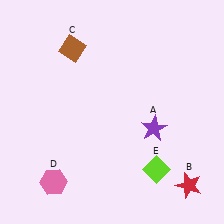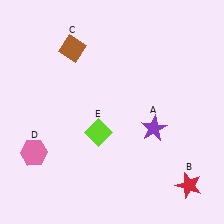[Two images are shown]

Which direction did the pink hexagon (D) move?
The pink hexagon (D) moved up.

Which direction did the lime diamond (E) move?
The lime diamond (E) moved left.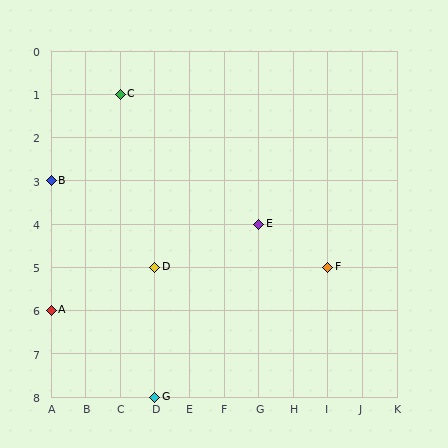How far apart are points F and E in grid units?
Points F and E are 2 columns and 1 row apart (about 2.2 grid units diagonally).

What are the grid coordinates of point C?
Point C is at grid coordinates (C, 1).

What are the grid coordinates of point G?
Point G is at grid coordinates (D, 8).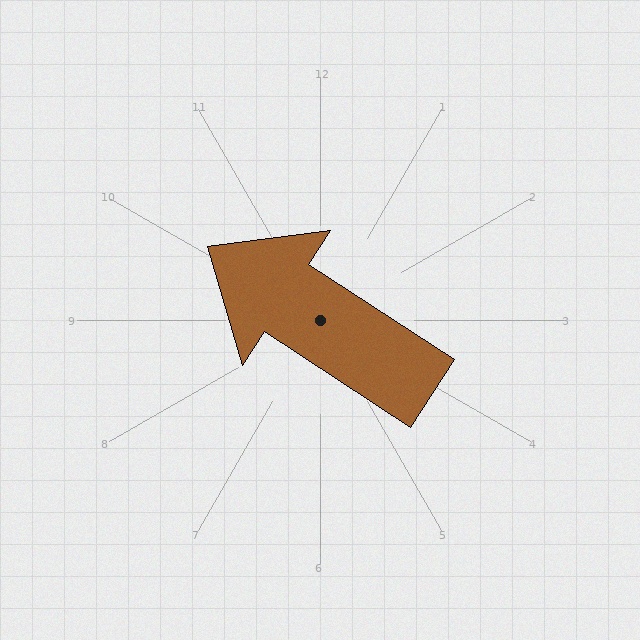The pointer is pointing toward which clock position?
Roughly 10 o'clock.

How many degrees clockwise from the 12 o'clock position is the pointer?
Approximately 303 degrees.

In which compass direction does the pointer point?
Northwest.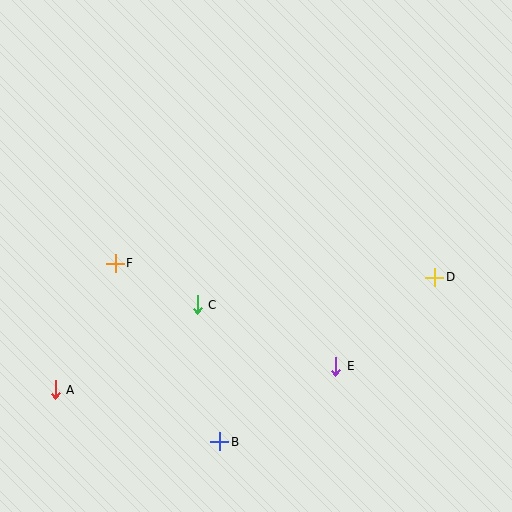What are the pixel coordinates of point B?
Point B is at (220, 442).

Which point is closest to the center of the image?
Point C at (197, 305) is closest to the center.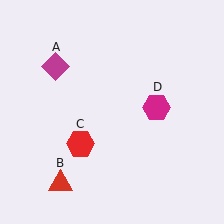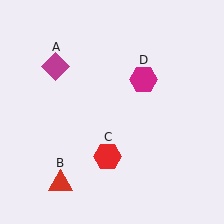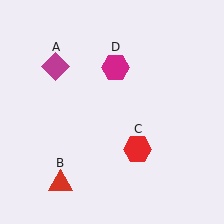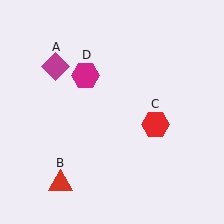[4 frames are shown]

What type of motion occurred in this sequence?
The red hexagon (object C), magenta hexagon (object D) rotated counterclockwise around the center of the scene.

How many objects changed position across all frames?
2 objects changed position: red hexagon (object C), magenta hexagon (object D).